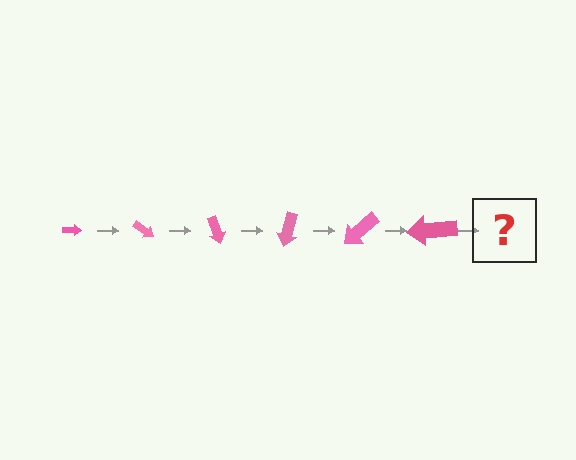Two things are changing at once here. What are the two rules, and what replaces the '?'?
The two rules are that the arrow grows larger each step and it rotates 35 degrees each step. The '?' should be an arrow, larger than the previous one and rotated 210 degrees from the start.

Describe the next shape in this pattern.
It should be an arrow, larger than the previous one and rotated 210 degrees from the start.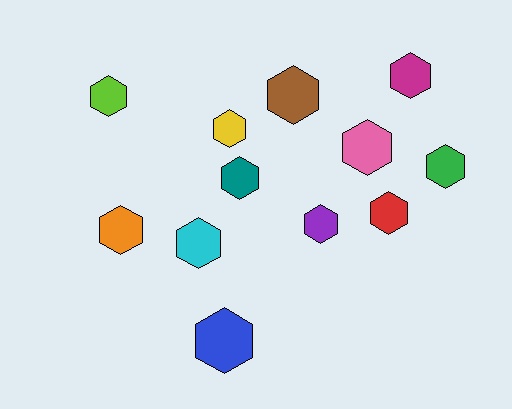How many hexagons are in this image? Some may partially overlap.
There are 12 hexagons.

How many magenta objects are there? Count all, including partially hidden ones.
There is 1 magenta object.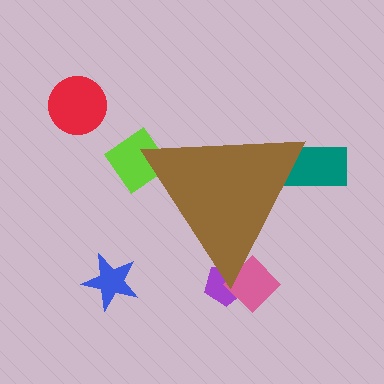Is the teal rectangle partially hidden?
Yes, the teal rectangle is partially hidden behind the brown triangle.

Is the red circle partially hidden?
No, the red circle is fully visible.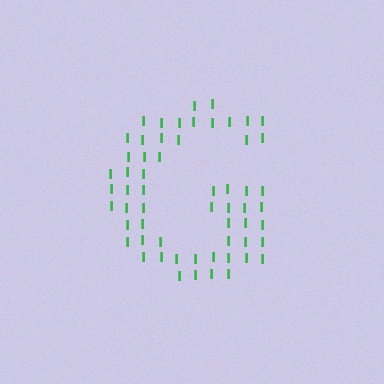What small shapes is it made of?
It is made of small letter I's.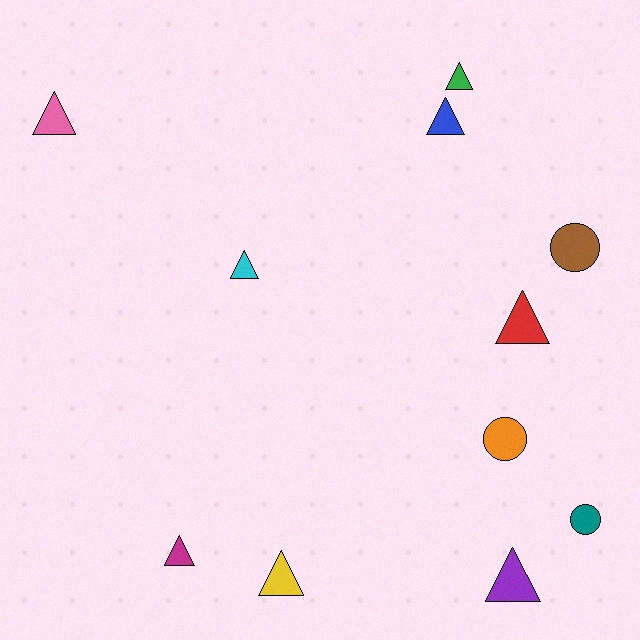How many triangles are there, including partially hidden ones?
There are 8 triangles.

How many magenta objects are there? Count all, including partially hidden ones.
There is 1 magenta object.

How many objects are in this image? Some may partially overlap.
There are 11 objects.